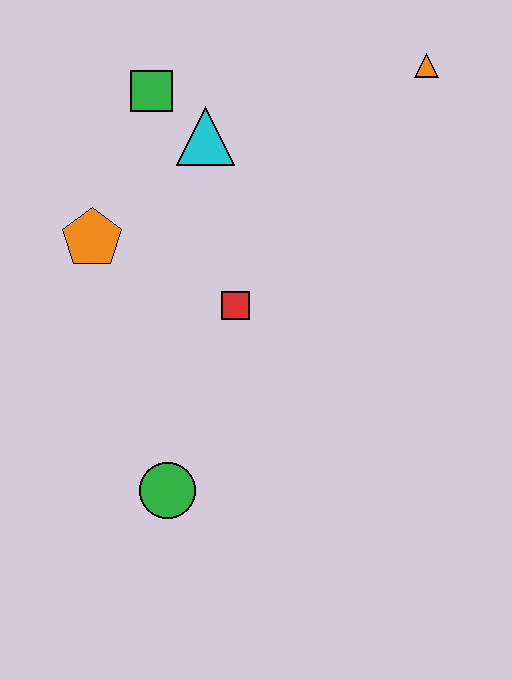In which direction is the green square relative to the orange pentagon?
The green square is above the orange pentagon.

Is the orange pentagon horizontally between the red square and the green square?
No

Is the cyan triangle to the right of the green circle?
Yes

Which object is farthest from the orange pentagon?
The orange triangle is farthest from the orange pentagon.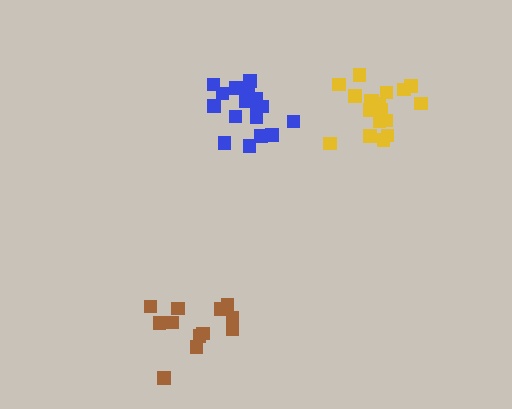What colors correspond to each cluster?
The clusters are colored: blue, yellow, brown.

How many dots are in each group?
Group 1: 17 dots, Group 2: 18 dots, Group 3: 12 dots (47 total).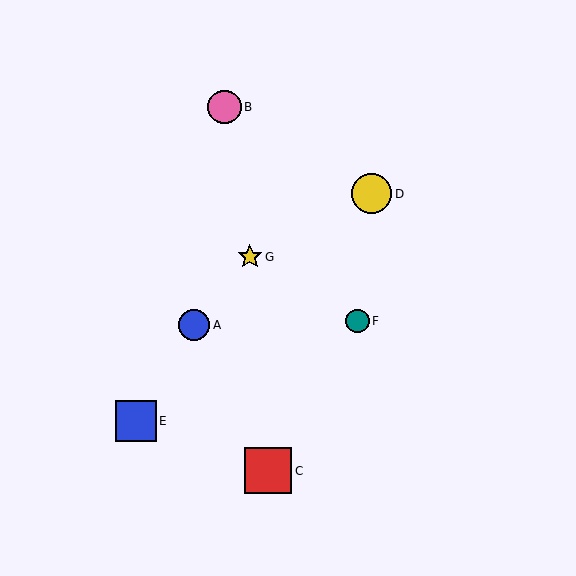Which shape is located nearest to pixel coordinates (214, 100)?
The pink circle (labeled B) at (224, 107) is nearest to that location.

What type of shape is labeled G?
Shape G is a yellow star.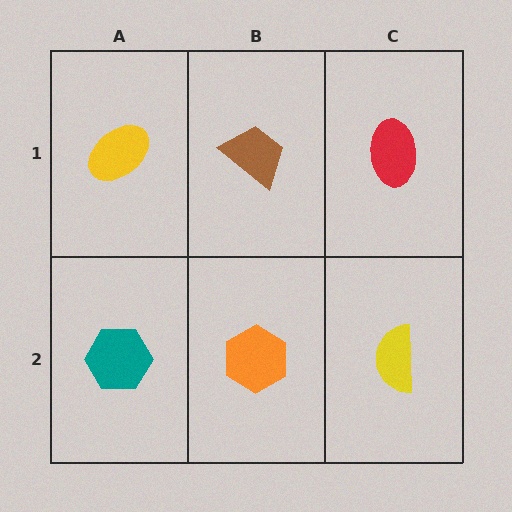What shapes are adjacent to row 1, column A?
A teal hexagon (row 2, column A), a brown trapezoid (row 1, column B).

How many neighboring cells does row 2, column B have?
3.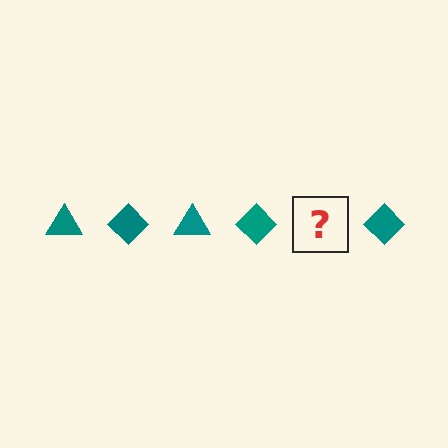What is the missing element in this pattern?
The missing element is a teal triangle.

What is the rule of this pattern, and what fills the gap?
The rule is that the pattern cycles through triangle, diamond shapes in teal. The gap should be filled with a teal triangle.